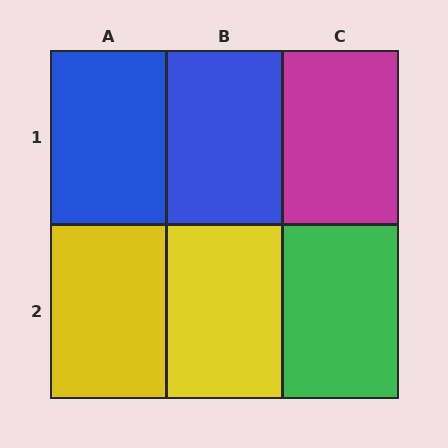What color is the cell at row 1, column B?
Blue.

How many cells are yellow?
2 cells are yellow.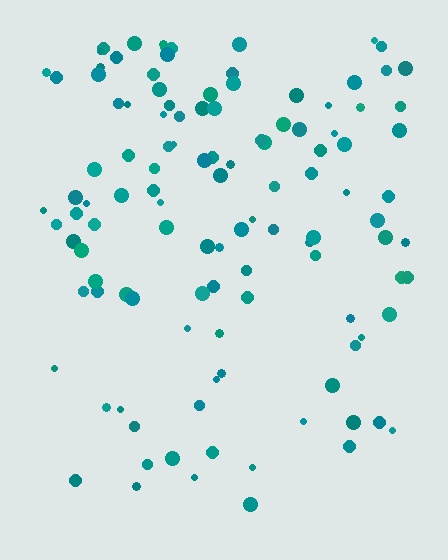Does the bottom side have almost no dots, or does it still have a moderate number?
Still a moderate number, just noticeably fewer than the top.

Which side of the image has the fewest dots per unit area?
The bottom.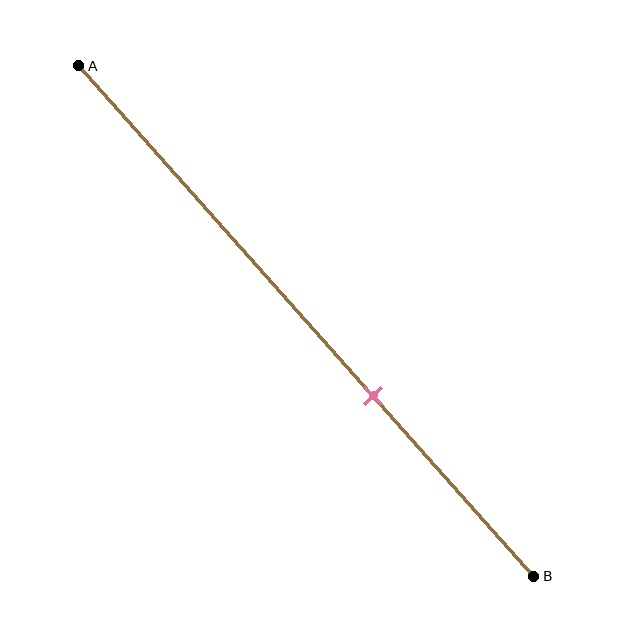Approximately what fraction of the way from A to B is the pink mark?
The pink mark is approximately 65% of the way from A to B.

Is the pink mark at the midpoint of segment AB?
No, the mark is at about 65% from A, not at the 50% midpoint.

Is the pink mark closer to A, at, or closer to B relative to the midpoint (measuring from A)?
The pink mark is closer to point B than the midpoint of segment AB.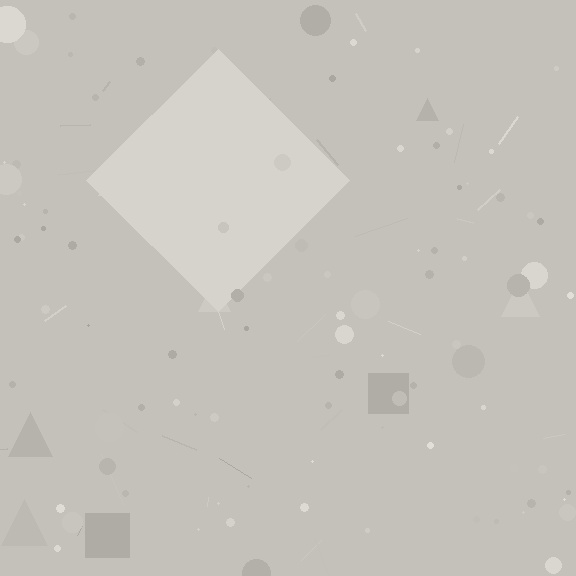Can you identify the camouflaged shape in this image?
The camouflaged shape is a diamond.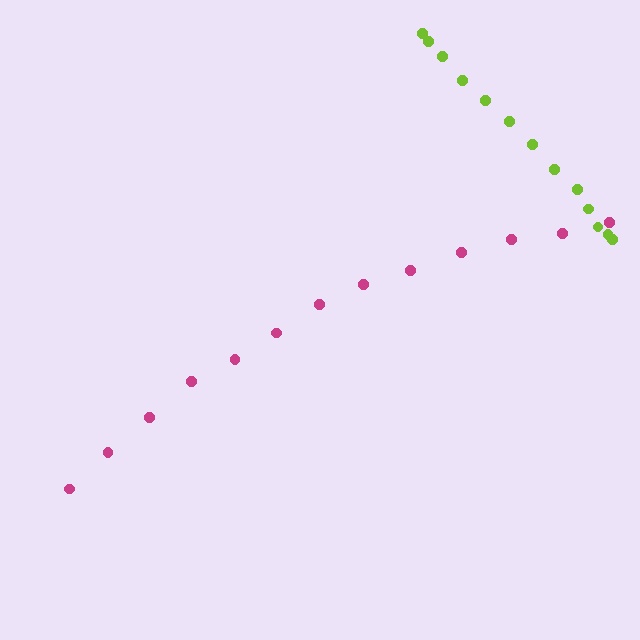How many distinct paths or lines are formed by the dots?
There are 2 distinct paths.